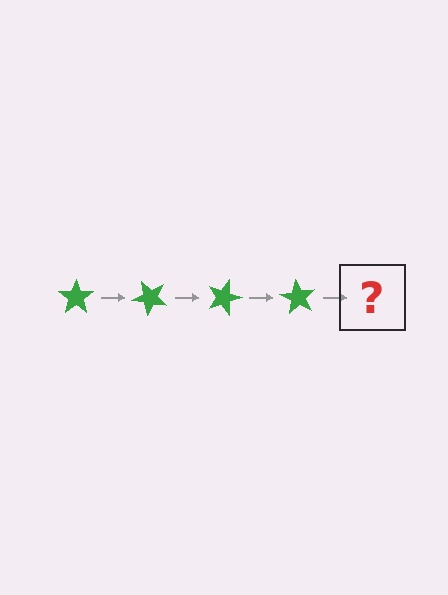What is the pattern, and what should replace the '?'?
The pattern is that the star rotates 45 degrees each step. The '?' should be a green star rotated 180 degrees.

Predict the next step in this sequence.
The next step is a green star rotated 180 degrees.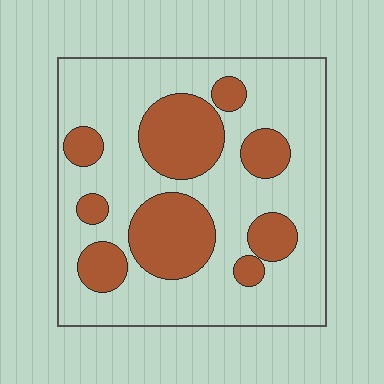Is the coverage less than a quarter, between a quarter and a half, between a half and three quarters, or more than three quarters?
Between a quarter and a half.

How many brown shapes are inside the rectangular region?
9.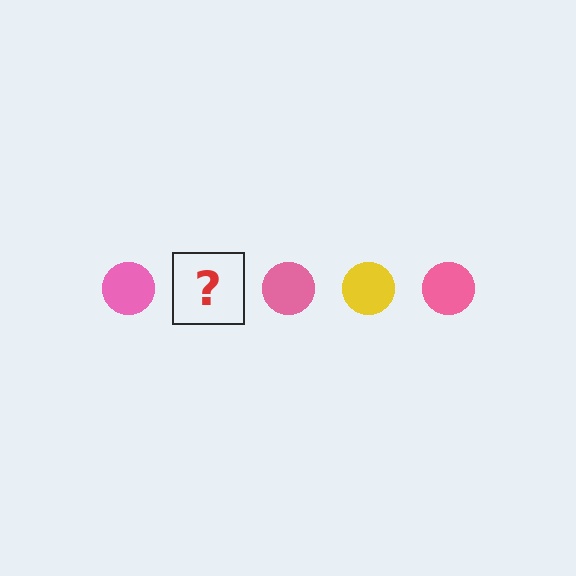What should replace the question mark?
The question mark should be replaced with a yellow circle.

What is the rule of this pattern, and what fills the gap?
The rule is that the pattern cycles through pink, yellow circles. The gap should be filled with a yellow circle.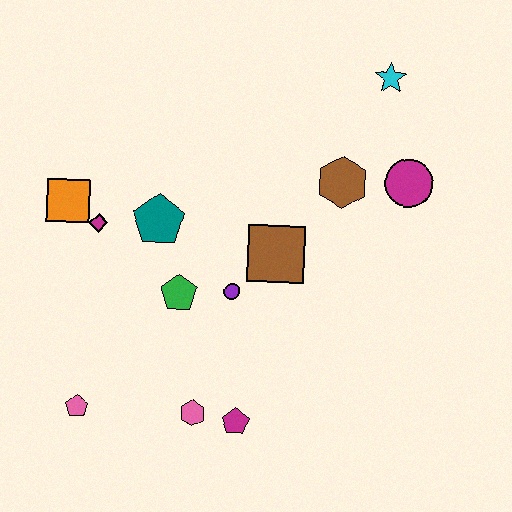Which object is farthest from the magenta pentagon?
The cyan star is farthest from the magenta pentagon.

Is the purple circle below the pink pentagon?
No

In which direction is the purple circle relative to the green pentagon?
The purple circle is to the right of the green pentagon.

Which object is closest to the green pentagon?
The purple circle is closest to the green pentagon.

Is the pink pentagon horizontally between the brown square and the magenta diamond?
No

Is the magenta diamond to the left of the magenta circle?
Yes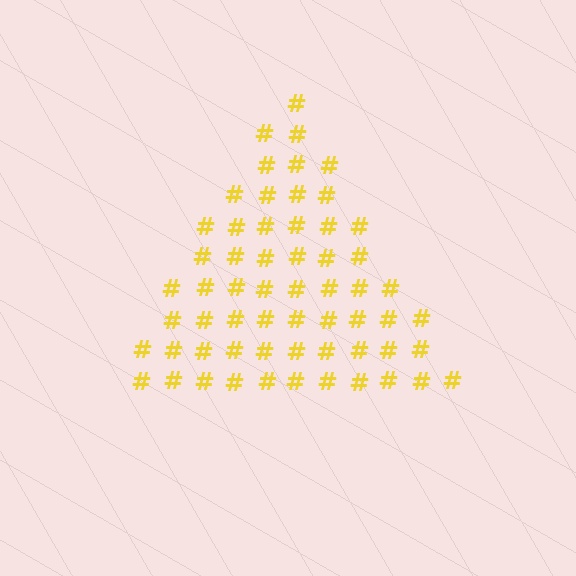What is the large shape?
The large shape is a triangle.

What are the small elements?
The small elements are hash symbols.